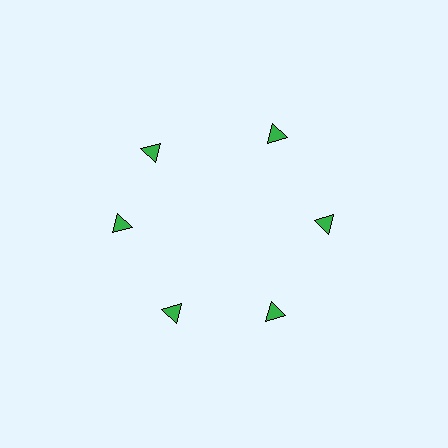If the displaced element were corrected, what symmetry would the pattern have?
It would have 6-fold rotational symmetry — the pattern would map onto itself every 60 degrees.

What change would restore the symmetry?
The symmetry would be restored by rotating it back into even spacing with its neighbors so that all 6 triangles sit at equal angles and equal distance from the center.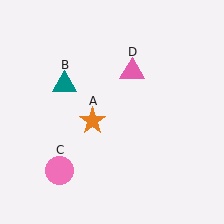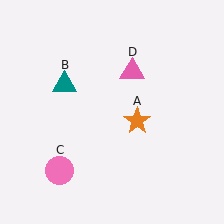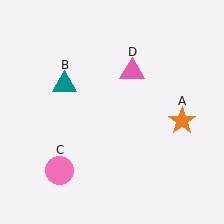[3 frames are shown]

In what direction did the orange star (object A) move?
The orange star (object A) moved right.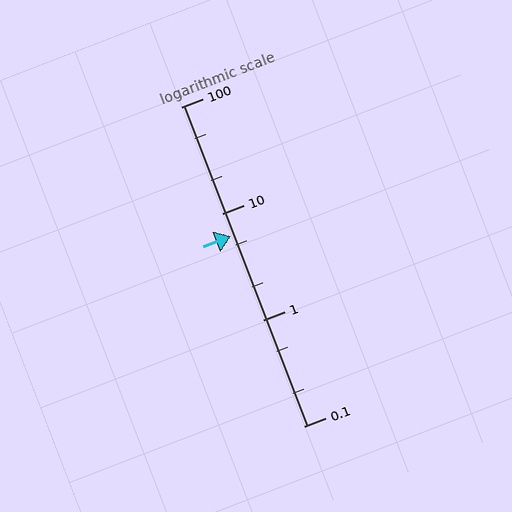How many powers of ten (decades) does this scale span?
The scale spans 3 decades, from 0.1 to 100.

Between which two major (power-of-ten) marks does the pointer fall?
The pointer is between 1 and 10.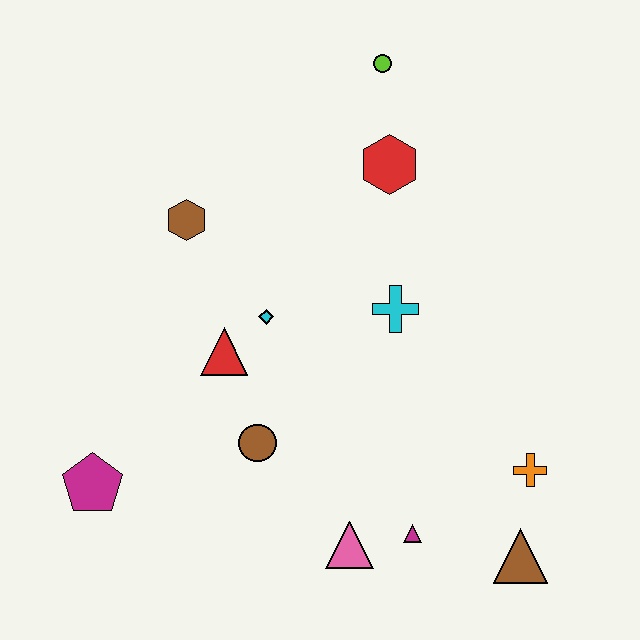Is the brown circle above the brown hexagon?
No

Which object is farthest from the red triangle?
The brown triangle is farthest from the red triangle.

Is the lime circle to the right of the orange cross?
No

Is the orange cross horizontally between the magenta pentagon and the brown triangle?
No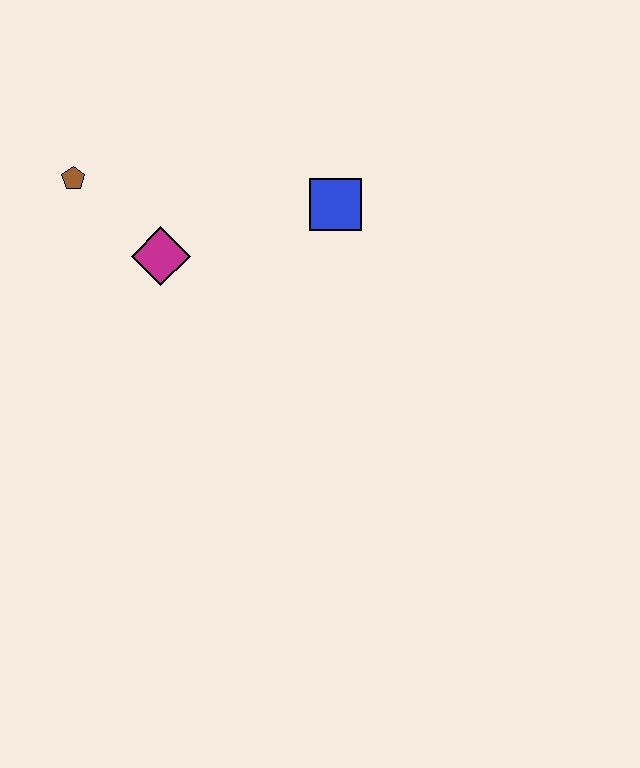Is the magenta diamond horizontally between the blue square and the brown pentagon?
Yes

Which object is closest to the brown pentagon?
The magenta diamond is closest to the brown pentagon.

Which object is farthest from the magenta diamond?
The blue square is farthest from the magenta diamond.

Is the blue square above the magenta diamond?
Yes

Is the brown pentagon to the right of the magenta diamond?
No